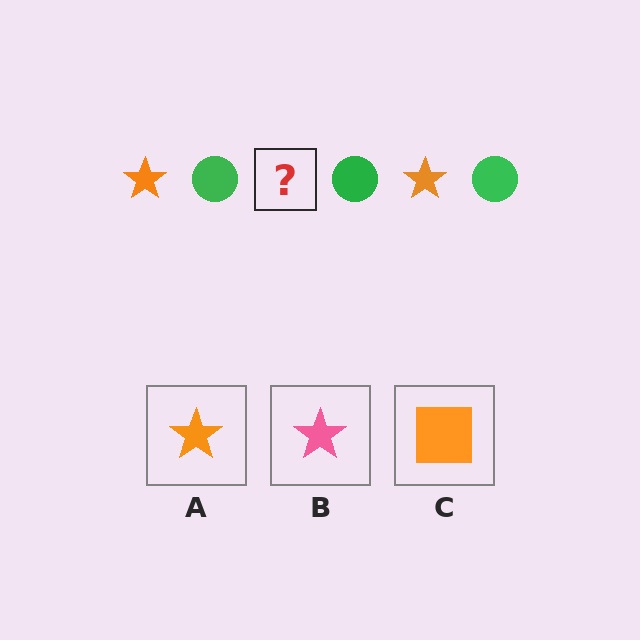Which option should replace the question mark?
Option A.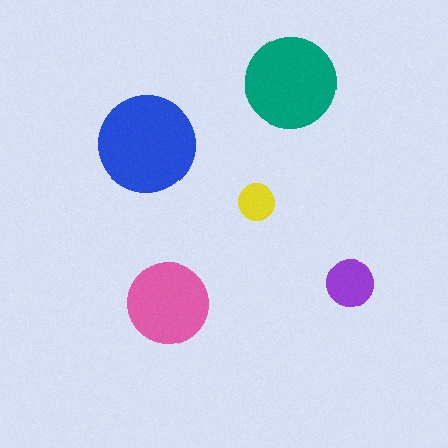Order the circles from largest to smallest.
the blue one, the teal one, the pink one, the purple one, the yellow one.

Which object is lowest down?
The pink circle is bottommost.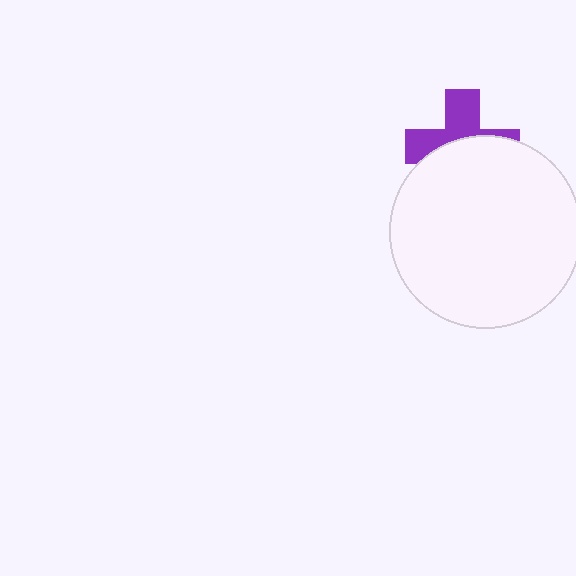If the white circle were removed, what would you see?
You would see the complete purple cross.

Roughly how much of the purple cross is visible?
About half of it is visible (roughly 45%).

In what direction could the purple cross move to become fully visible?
The purple cross could move up. That would shift it out from behind the white circle entirely.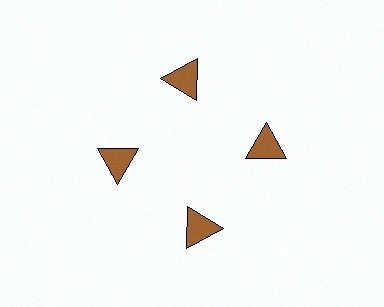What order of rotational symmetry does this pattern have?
This pattern has 4-fold rotational symmetry.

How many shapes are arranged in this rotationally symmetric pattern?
There are 4 shapes, arranged in 4 groups of 1.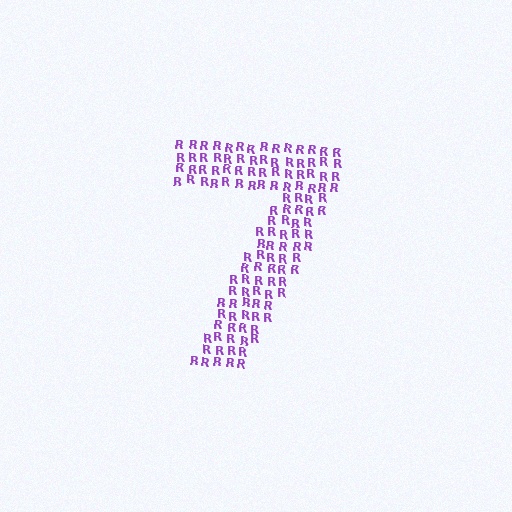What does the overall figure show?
The overall figure shows the digit 7.